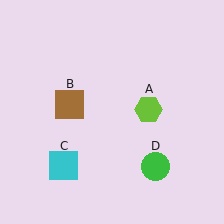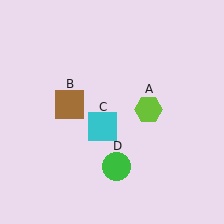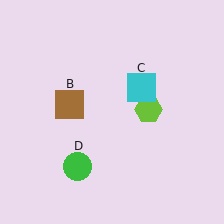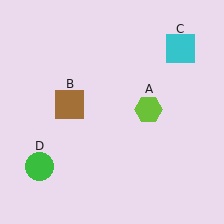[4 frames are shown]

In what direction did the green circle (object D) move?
The green circle (object D) moved left.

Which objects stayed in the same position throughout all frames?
Lime hexagon (object A) and brown square (object B) remained stationary.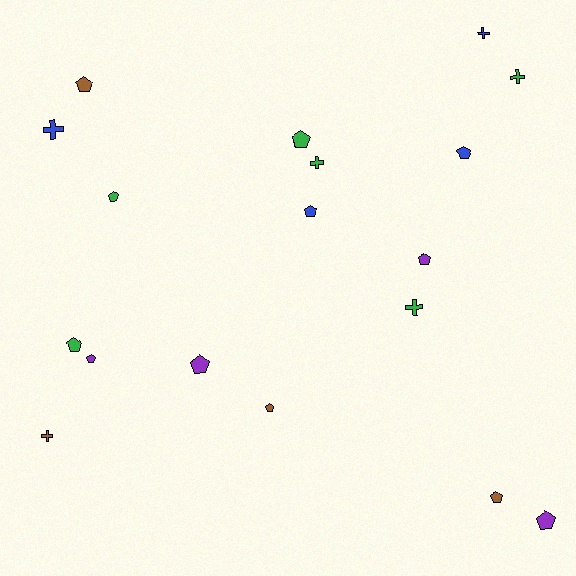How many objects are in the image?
There are 18 objects.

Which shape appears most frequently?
Pentagon, with 12 objects.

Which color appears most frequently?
Green, with 6 objects.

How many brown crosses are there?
There is 1 brown cross.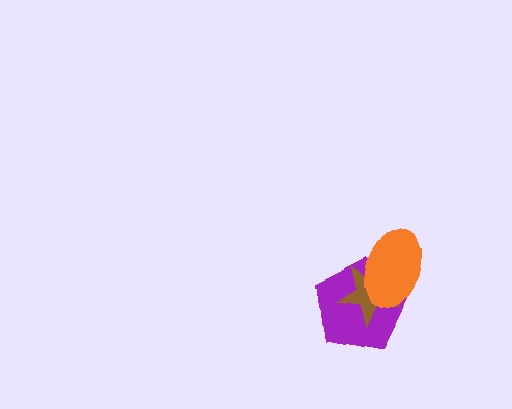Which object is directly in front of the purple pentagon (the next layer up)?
The brown star is directly in front of the purple pentagon.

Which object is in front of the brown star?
The orange ellipse is in front of the brown star.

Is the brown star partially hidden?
Yes, it is partially covered by another shape.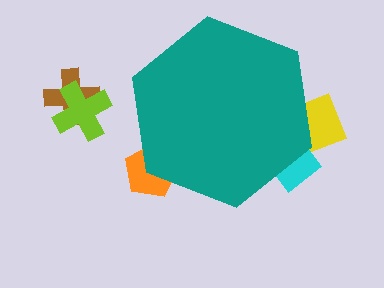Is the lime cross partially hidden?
No, the lime cross is fully visible.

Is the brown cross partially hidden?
No, the brown cross is fully visible.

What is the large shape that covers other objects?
A teal hexagon.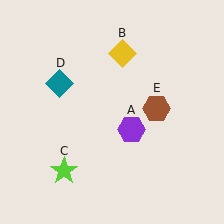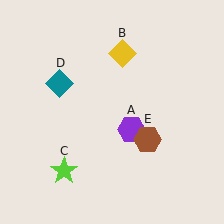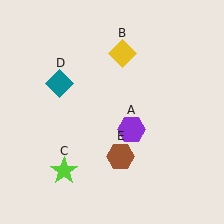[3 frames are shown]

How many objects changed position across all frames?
1 object changed position: brown hexagon (object E).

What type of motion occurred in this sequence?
The brown hexagon (object E) rotated clockwise around the center of the scene.